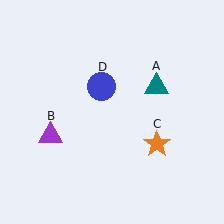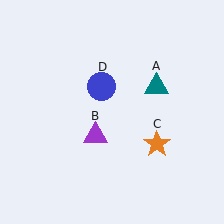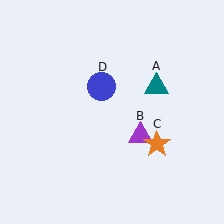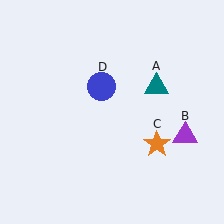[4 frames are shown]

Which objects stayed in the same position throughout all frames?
Teal triangle (object A) and orange star (object C) and blue circle (object D) remained stationary.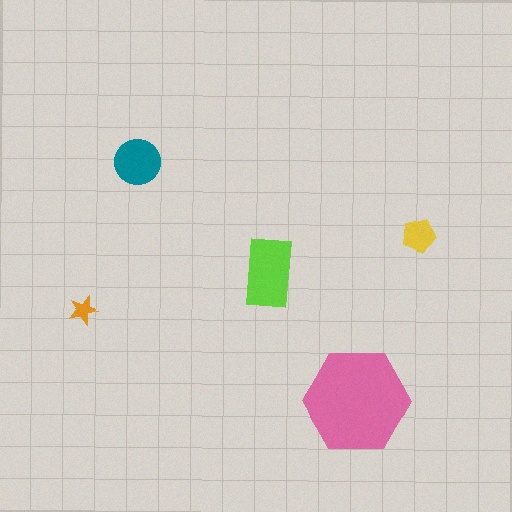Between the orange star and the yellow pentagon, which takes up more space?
The yellow pentagon.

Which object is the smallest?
The orange star.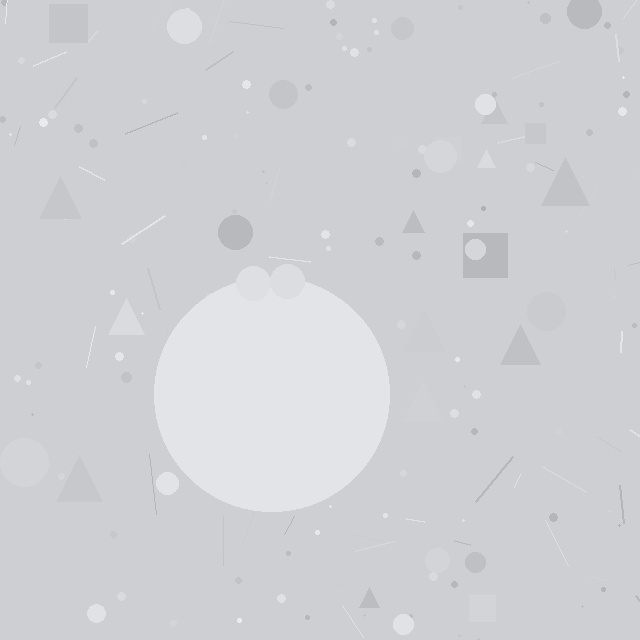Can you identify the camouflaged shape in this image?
The camouflaged shape is a circle.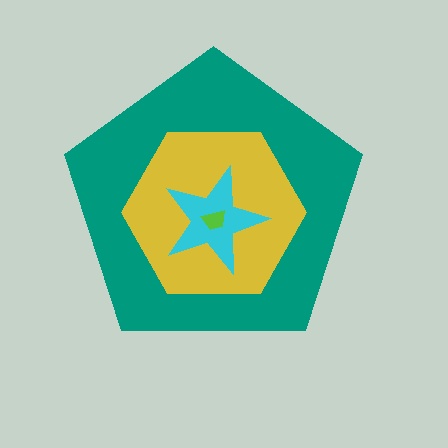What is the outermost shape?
The teal pentagon.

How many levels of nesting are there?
4.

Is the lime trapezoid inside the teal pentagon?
Yes.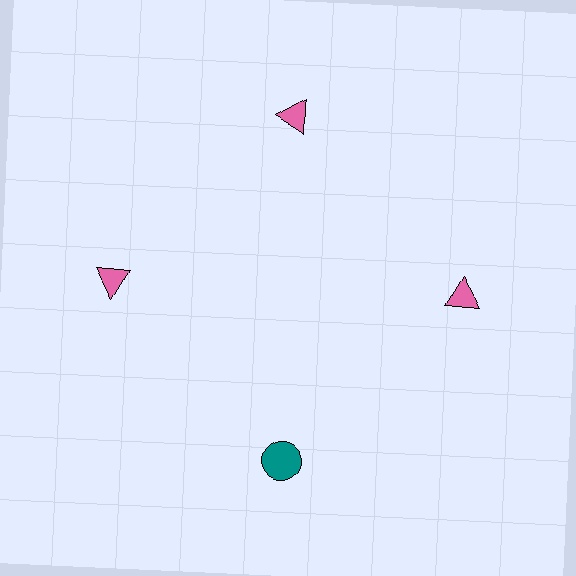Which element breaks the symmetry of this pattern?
The teal circle at roughly the 6 o'clock position breaks the symmetry. All other shapes are pink triangles.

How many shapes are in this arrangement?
There are 4 shapes arranged in a ring pattern.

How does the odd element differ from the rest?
It differs in both color (teal instead of pink) and shape (circle instead of triangle).